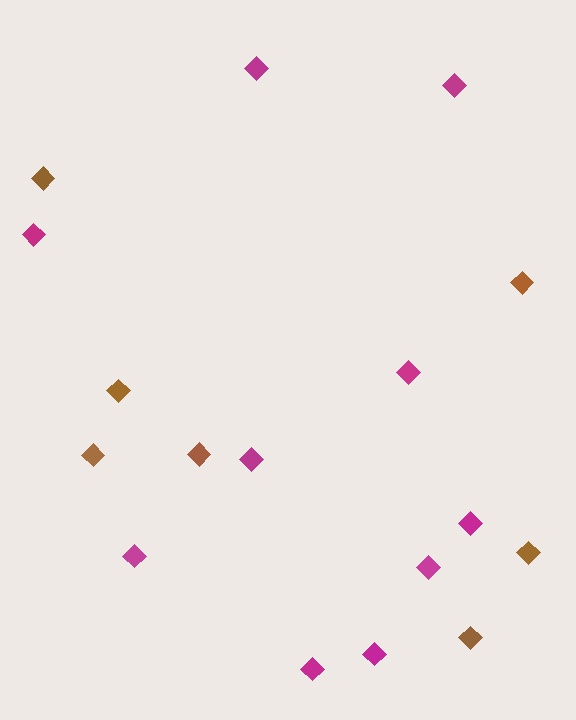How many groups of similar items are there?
There are 2 groups: one group of magenta diamonds (10) and one group of brown diamonds (7).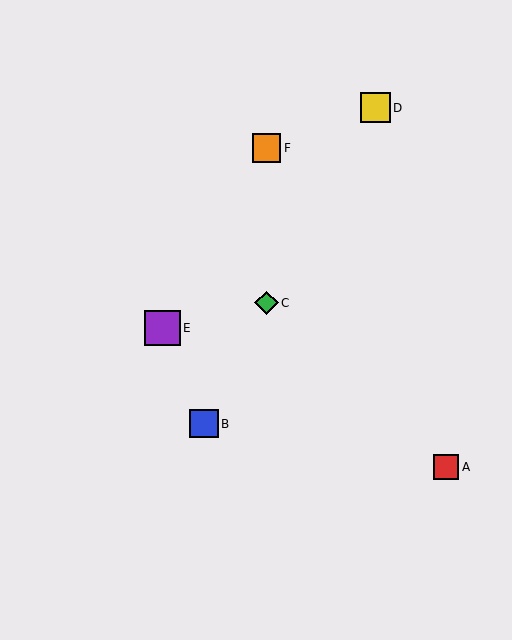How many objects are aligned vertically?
2 objects (C, F) are aligned vertically.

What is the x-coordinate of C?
Object C is at x≈266.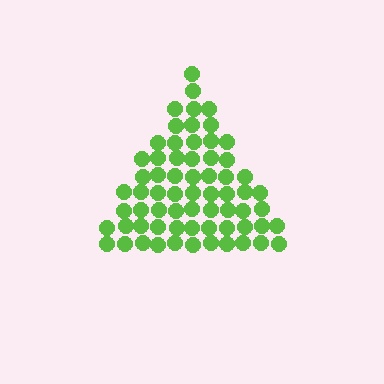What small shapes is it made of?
It is made of small circles.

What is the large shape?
The large shape is a triangle.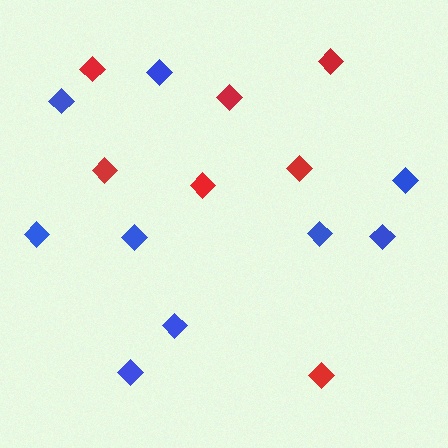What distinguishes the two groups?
There are 2 groups: one group of red diamonds (7) and one group of blue diamonds (9).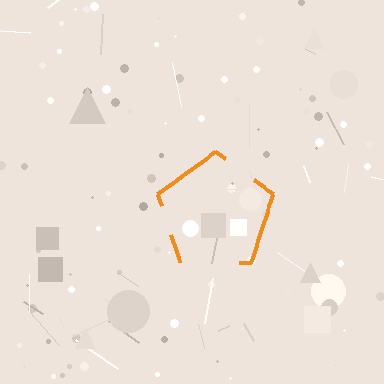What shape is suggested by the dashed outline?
The dashed outline suggests a pentagon.